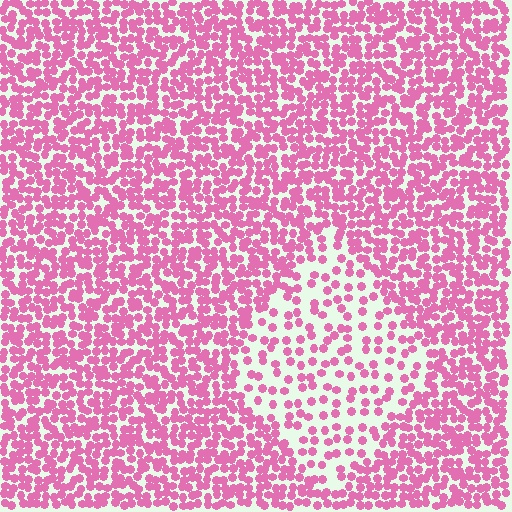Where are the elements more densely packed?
The elements are more densely packed outside the diamond boundary.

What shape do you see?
I see a diamond.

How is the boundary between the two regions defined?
The boundary is defined by a change in element density (approximately 2.3x ratio). All elements are the same color, size, and shape.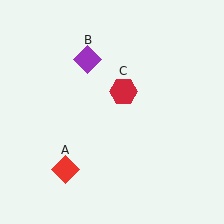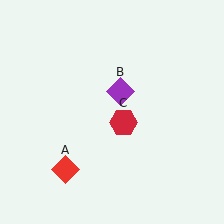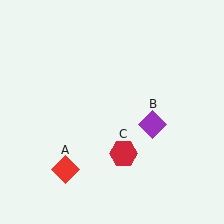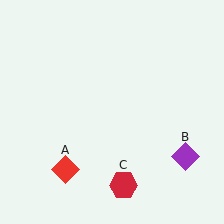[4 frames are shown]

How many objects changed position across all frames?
2 objects changed position: purple diamond (object B), red hexagon (object C).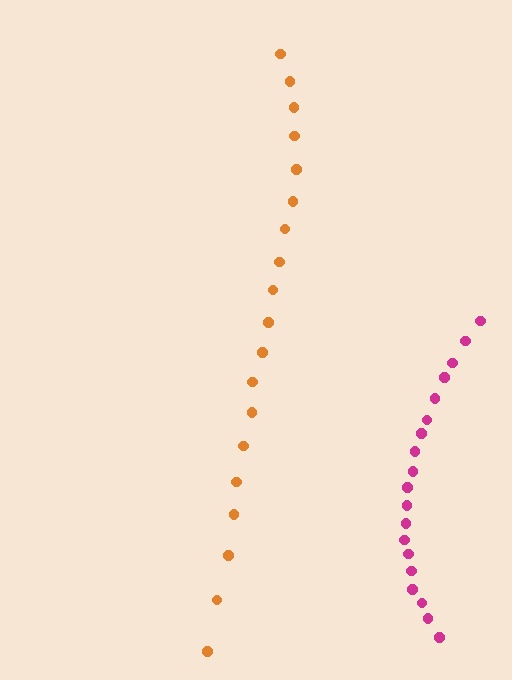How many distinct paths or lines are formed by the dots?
There are 2 distinct paths.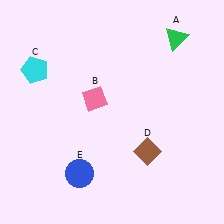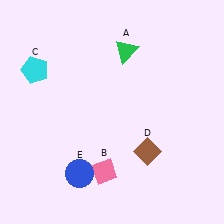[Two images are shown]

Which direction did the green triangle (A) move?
The green triangle (A) moved left.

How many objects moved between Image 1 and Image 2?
2 objects moved between the two images.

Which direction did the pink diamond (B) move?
The pink diamond (B) moved down.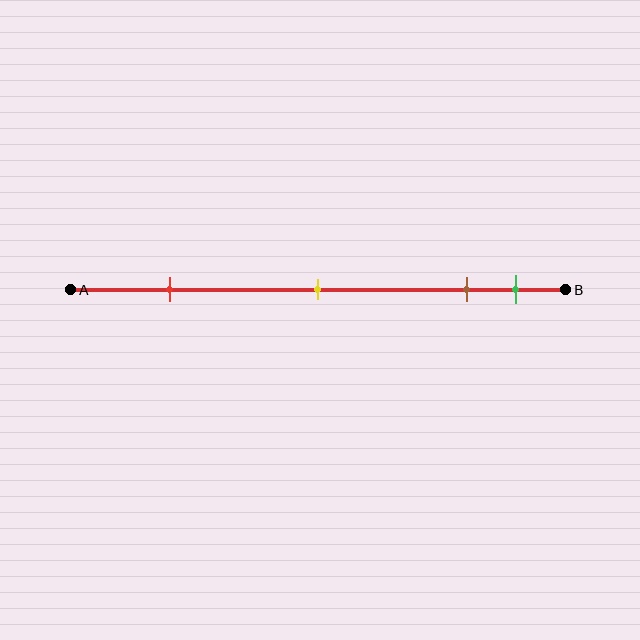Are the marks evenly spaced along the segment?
No, the marks are not evenly spaced.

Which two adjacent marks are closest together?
The brown and green marks are the closest adjacent pair.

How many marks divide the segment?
There are 4 marks dividing the segment.